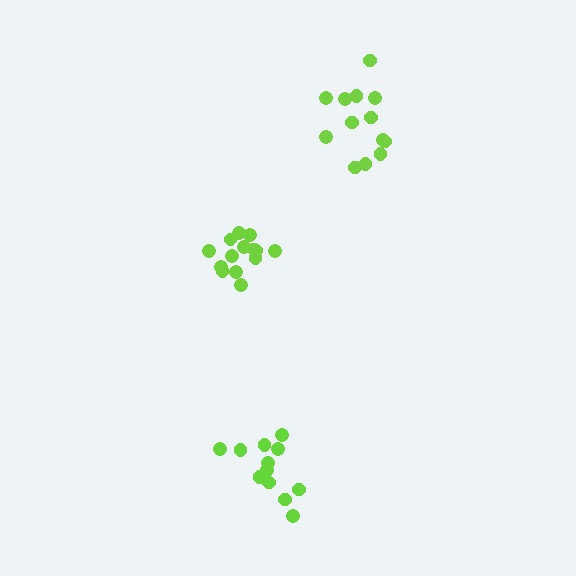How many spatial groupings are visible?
There are 3 spatial groupings.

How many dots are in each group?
Group 1: 15 dots, Group 2: 13 dots, Group 3: 12 dots (40 total).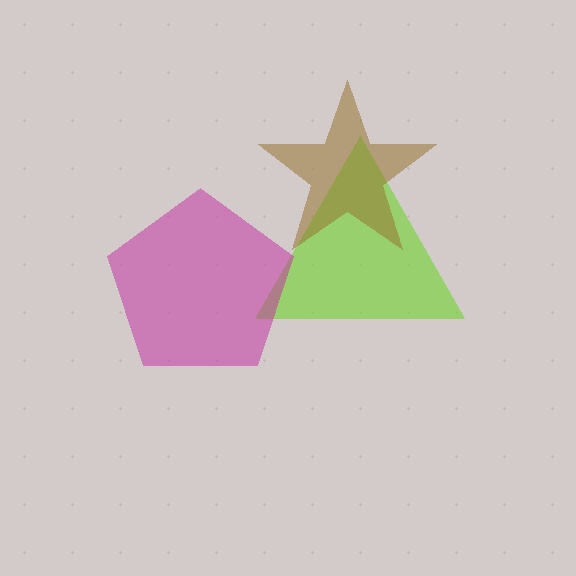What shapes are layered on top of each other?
The layered shapes are: a lime triangle, a magenta pentagon, a brown star.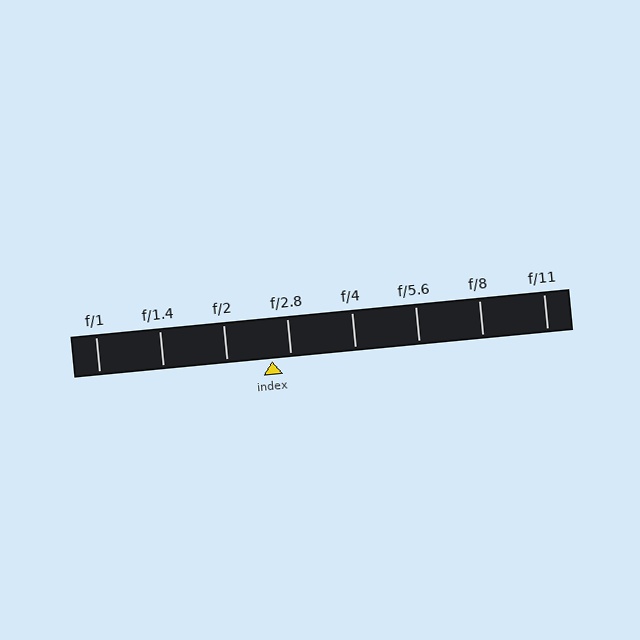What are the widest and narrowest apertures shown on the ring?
The widest aperture shown is f/1 and the narrowest is f/11.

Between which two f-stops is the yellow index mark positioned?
The index mark is between f/2 and f/2.8.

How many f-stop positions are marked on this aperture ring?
There are 8 f-stop positions marked.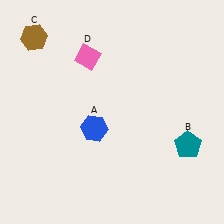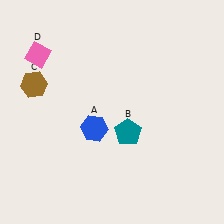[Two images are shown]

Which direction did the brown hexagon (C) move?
The brown hexagon (C) moved down.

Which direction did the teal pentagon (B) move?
The teal pentagon (B) moved left.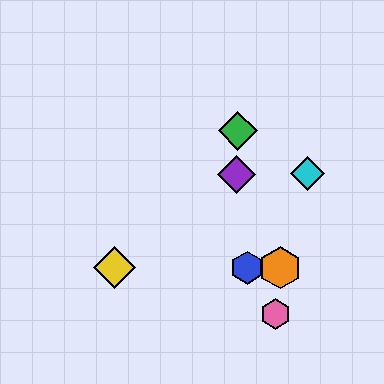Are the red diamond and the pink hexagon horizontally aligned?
No, the red diamond is at y≈268 and the pink hexagon is at y≈314.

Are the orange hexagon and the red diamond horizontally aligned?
Yes, both are at y≈268.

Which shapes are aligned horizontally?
The red diamond, the blue hexagon, the yellow diamond, the orange hexagon are aligned horizontally.